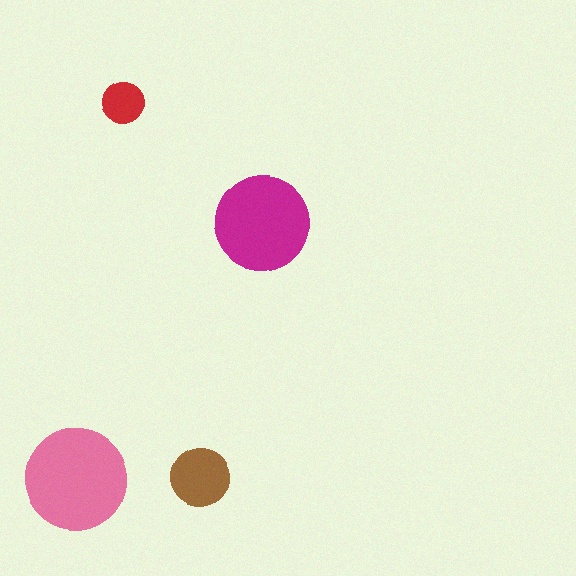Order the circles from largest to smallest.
the pink one, the magenta one, the brown one, the red one.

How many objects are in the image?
There are 4 objects in the image.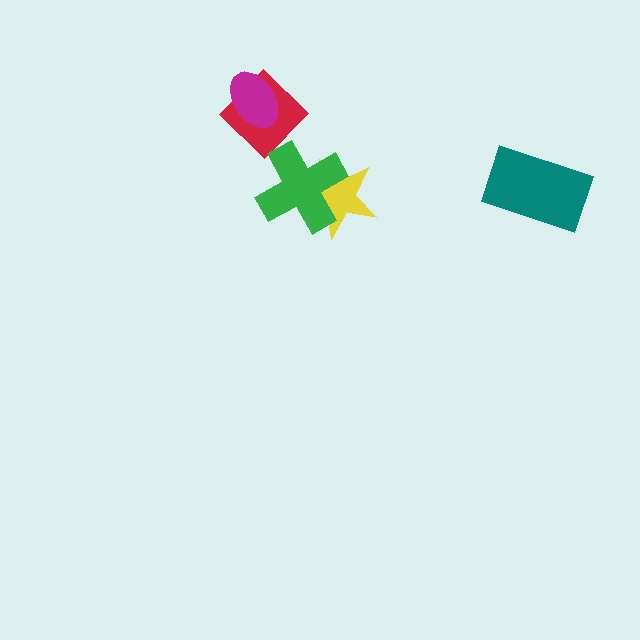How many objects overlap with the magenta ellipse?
1 object overlaps with the magenta ellipse.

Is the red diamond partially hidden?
Yes, it is partially covered by another shape.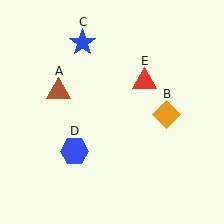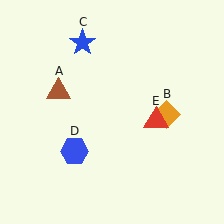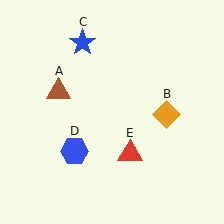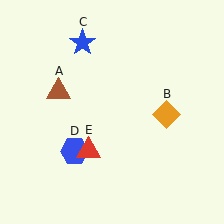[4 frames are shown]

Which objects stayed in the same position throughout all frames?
Brown triangle (object A) and orange diamond (object B) and blue star (object C) and blue hexagon (object D) remained stationary.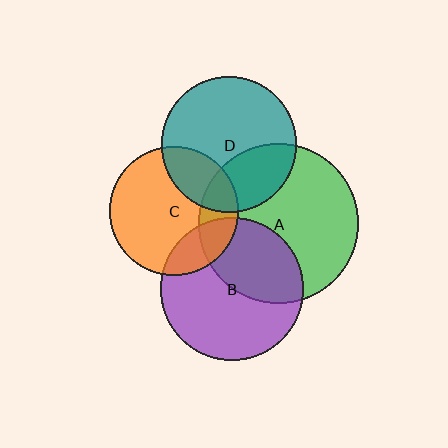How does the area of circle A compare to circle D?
Approximately 1.4 times.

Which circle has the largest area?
Circle A (green).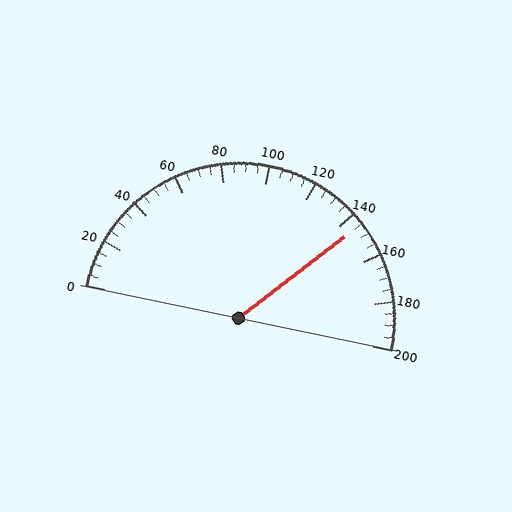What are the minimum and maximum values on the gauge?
The gauge ranges from 0 to 200.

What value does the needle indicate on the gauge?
The needle indicates approximately 145.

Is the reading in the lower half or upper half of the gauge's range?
The reading is in the upper half of the range (0 to 200).